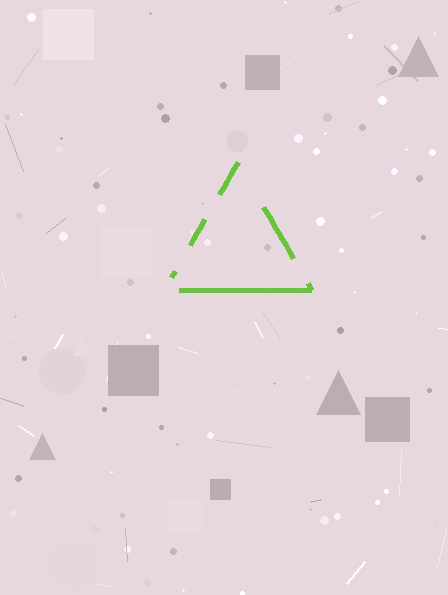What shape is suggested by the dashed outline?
The dashed outline suggests a triangle.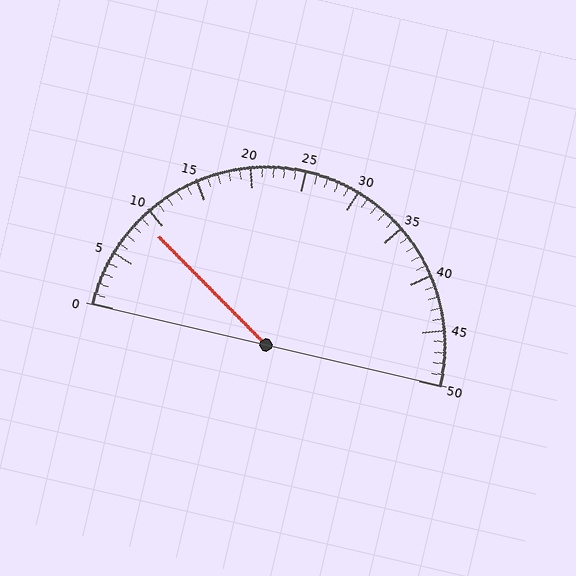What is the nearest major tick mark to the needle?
The nearest major tick mark is 10.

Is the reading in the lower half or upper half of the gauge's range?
The reading is in the lower half of the range (0 to 50).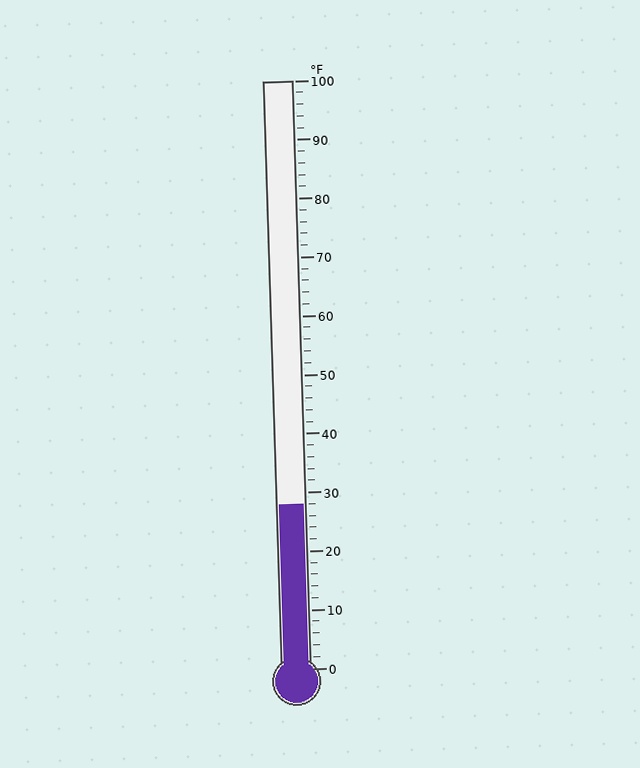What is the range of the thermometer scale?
The thermometer scale ranges from 0°F to 100°F.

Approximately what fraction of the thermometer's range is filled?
The thermometer is filled to approximately 30% of its range.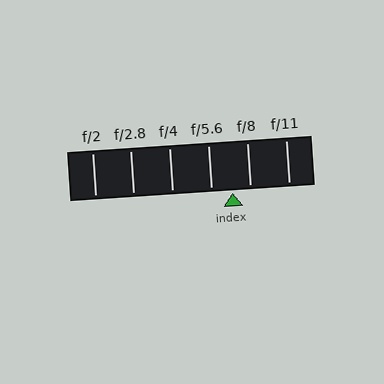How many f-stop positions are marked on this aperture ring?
There are 6 f-stop positions marked.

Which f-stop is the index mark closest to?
The index mark is closest to f/8.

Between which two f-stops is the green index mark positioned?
The index mark is between f/5.6 and f/8.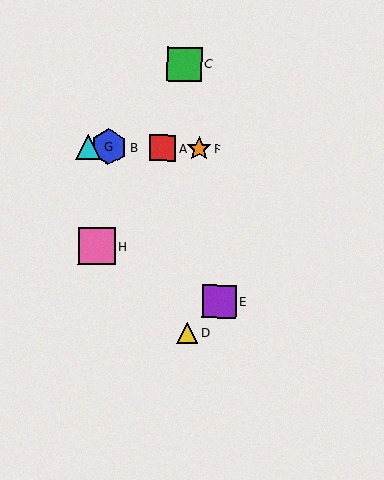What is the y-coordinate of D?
Object D is at y≈333.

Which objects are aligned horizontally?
Objects A, B, F, G are aligned horizontally.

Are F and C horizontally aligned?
No, F is at y≈149 and C is at y≈64.